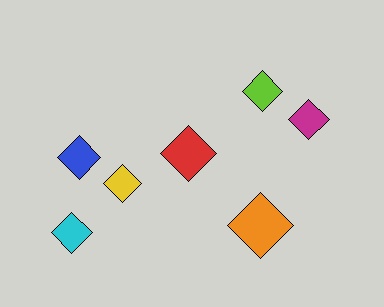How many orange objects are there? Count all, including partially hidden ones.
There is 1 orange object.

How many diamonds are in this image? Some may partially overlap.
There are 7 diamonds.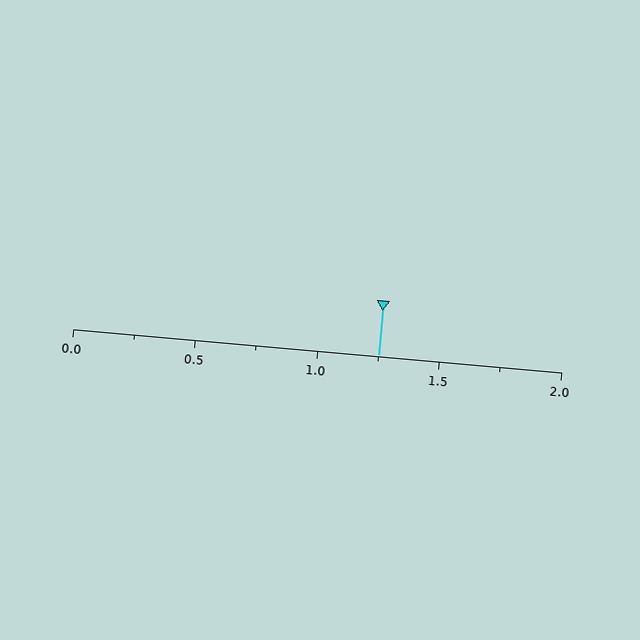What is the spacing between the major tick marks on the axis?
The major ticks are spaced 0.5 apart.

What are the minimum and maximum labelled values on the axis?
The axis runs from 0.0 to 2.0.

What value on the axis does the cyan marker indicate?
The marker indicates approximately 1.25.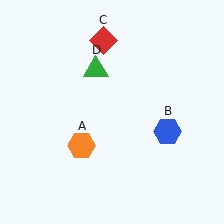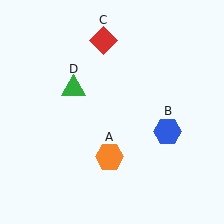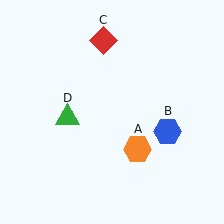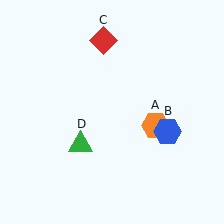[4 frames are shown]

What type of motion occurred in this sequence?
The orange hexagon (object A), green triangle (object D) rotated counterclockwise around the center of the scene.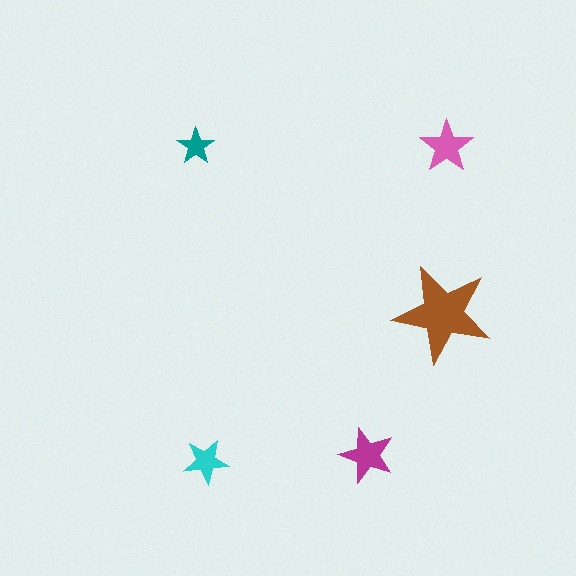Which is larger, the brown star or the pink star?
The brown one.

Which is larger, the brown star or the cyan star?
The brown one.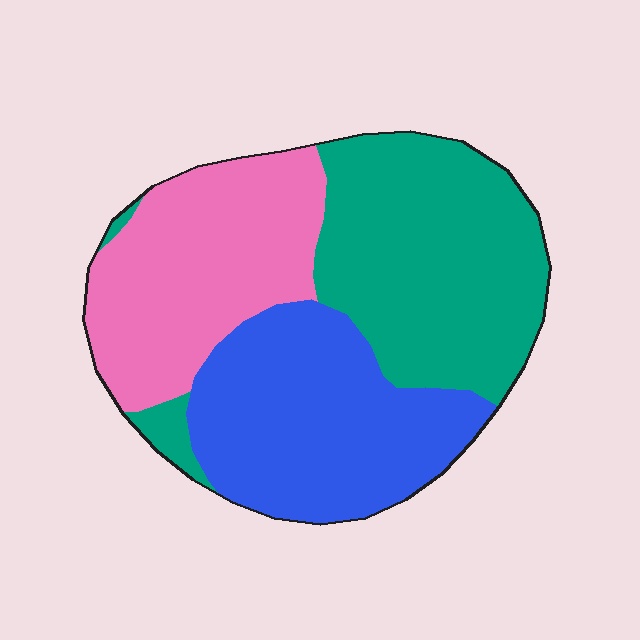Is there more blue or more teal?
Teal.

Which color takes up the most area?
Teal, at roughly 40%.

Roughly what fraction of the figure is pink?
Pink covers around 30% of the figure.